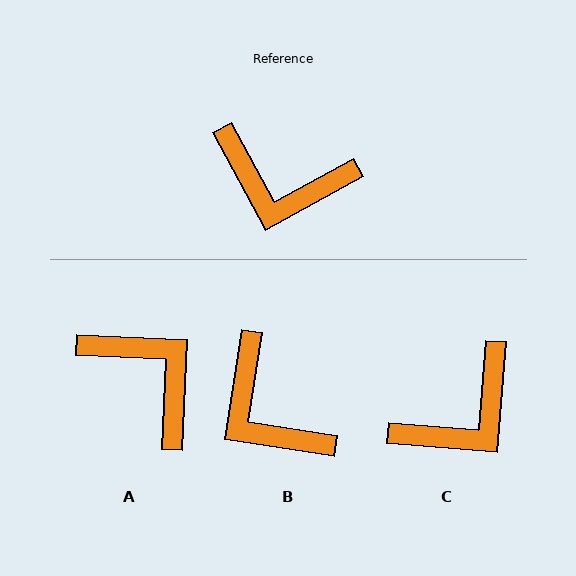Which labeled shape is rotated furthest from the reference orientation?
A, about 149 degrees away.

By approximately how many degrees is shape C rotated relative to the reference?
Approximately 57 degrees counter-clockwise.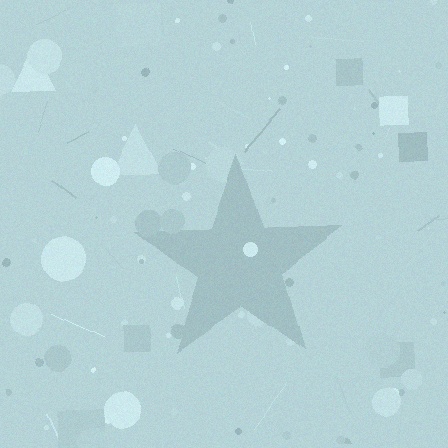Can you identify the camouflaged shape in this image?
The camouflaged shape is a star.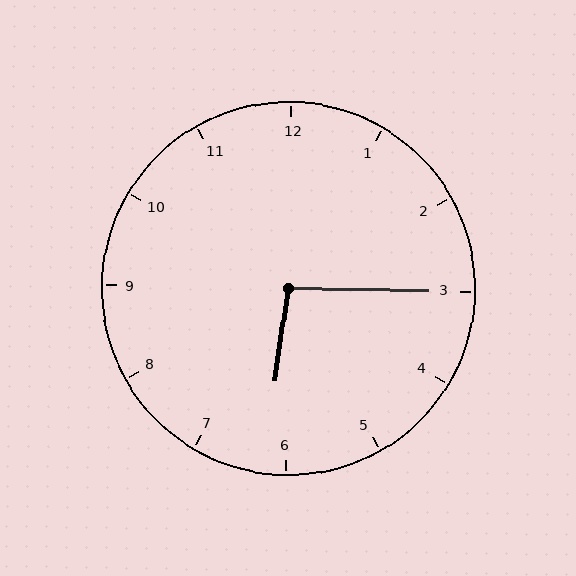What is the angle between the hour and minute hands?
Approximately 98 degrees.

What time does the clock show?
6:15.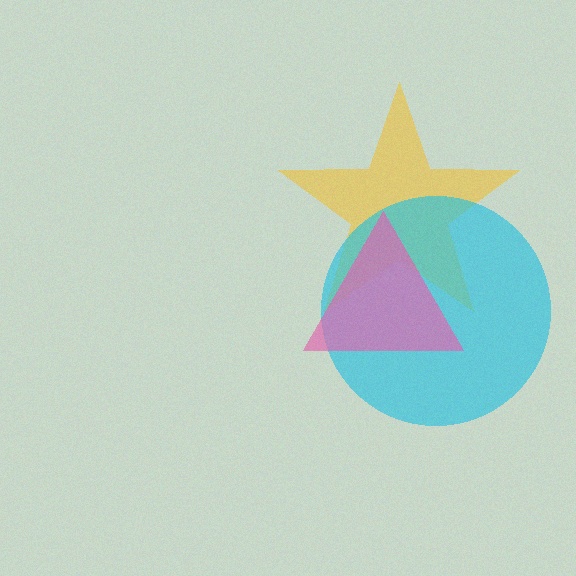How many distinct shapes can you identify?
There are 3 distinct shapes: a yellow star, a cyan circle, a pink triangle.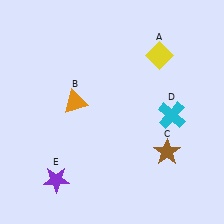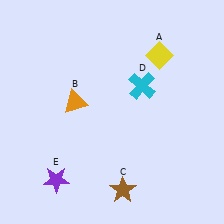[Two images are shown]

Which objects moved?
The objects that moved are: the brown star (C), the cyan cross (D).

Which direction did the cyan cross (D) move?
The cyan cross (D) moved left.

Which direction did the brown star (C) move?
The brown star (C) moved left.